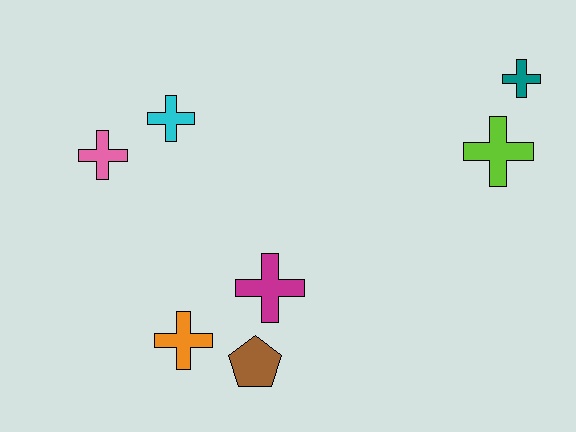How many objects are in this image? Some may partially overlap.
There are 7 objects.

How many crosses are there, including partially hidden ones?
There are 6 crosses.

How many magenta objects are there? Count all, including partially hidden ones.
There is 1 magenta object.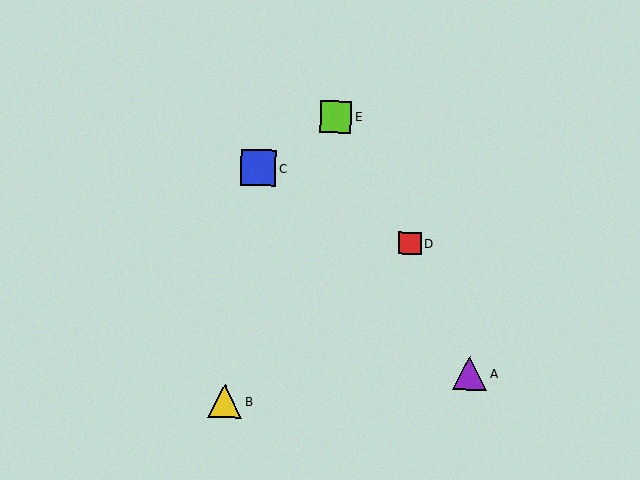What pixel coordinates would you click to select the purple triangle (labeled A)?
Click at (470, 373) to select the purple triangle A.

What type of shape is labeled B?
Shape B is a yellow triangle.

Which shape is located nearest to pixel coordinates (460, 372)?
The purple triangle (labeled A) at (470, 373) is nearest to that location.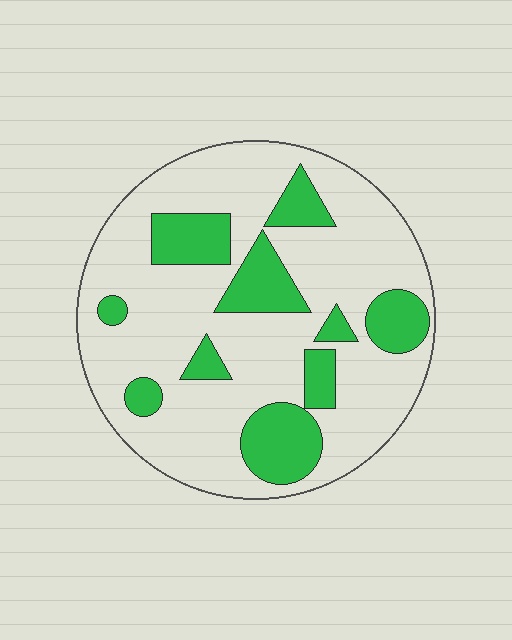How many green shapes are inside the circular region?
10.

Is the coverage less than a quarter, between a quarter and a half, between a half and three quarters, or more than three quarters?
Between a quarter and a half.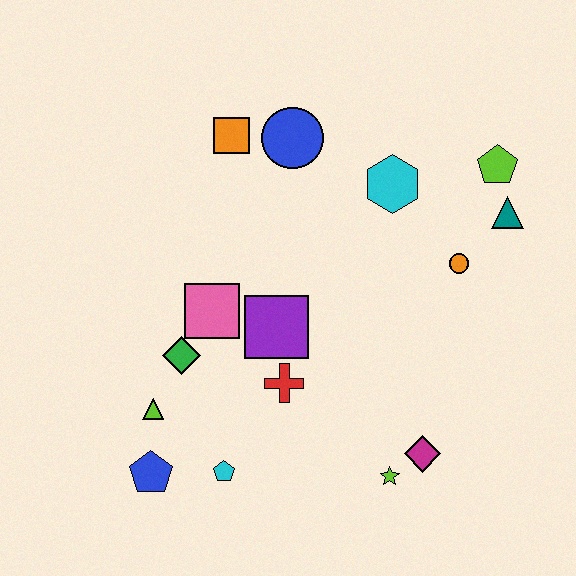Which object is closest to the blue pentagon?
The lime triangle is closest to the blue pentagon.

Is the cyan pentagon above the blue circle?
No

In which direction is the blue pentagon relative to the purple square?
The blue pentagon is below the purple square.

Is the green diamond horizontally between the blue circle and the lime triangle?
Yes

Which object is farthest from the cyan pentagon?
The lime pentagon is farthest from the cyan pentagon.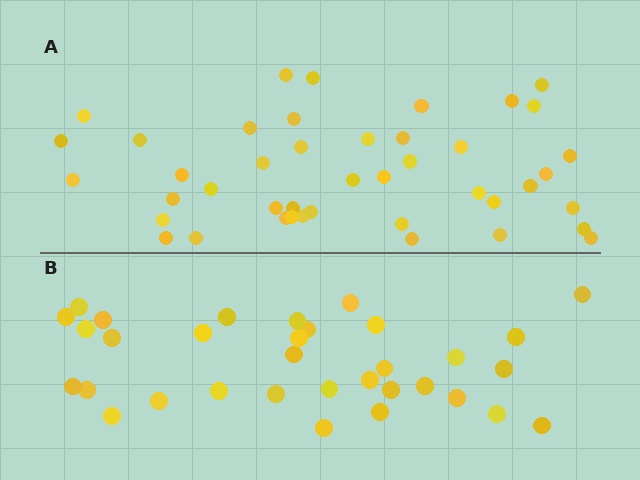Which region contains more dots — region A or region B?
Region A (the top region) has more dots.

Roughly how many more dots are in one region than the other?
Region A has roughly 10 or so more dots than region B.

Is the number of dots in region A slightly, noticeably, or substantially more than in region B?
Region A has noticeably more, but not dramatically so. The ratio is roughly 1.3 to 1.